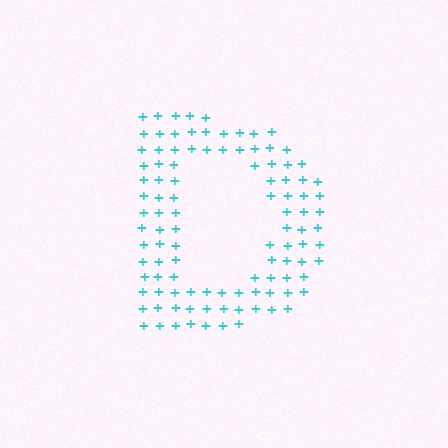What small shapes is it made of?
It is made of small plus signs.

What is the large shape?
The large shape is the letter D.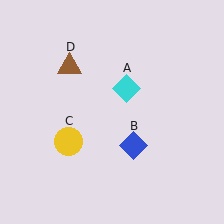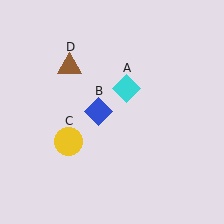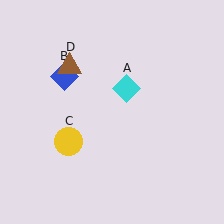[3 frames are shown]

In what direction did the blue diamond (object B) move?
The blue diamond (object B) moved up and to the left.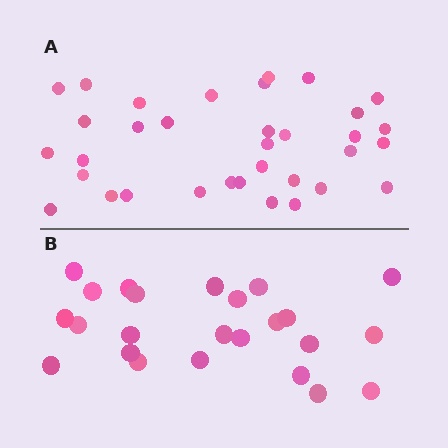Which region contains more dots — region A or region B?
Region A (the top region) has more dots.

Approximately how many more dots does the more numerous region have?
Region A has roughly 10 or so more dots than region B.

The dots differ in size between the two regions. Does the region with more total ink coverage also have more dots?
No. Region B has more total ink coverage because its dots are larger, but region A actually contains more individual dots. Total area can be misleading — the number of items is what matters here.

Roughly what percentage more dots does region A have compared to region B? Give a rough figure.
About 40% more.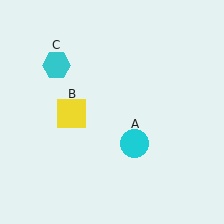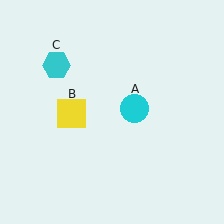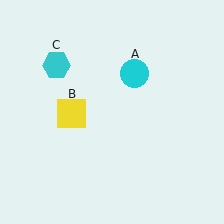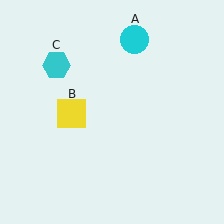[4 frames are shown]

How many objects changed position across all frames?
1 object changed position: cyan circle (object A).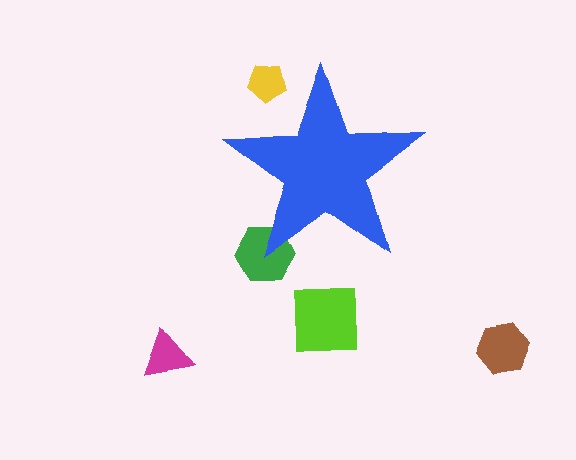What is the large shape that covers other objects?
A blue star.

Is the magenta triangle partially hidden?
No, the magenta triangle is fully visible.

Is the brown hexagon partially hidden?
No, the brown hexagon is fully visible.